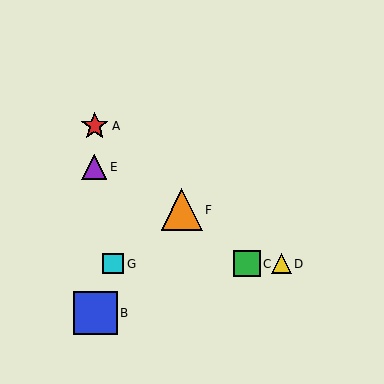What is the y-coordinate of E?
Object E is at y≈167.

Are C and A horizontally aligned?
No, C is at y≈264 and A is at y≈126.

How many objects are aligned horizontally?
3 objects (C, D, G) are aligned horizontally.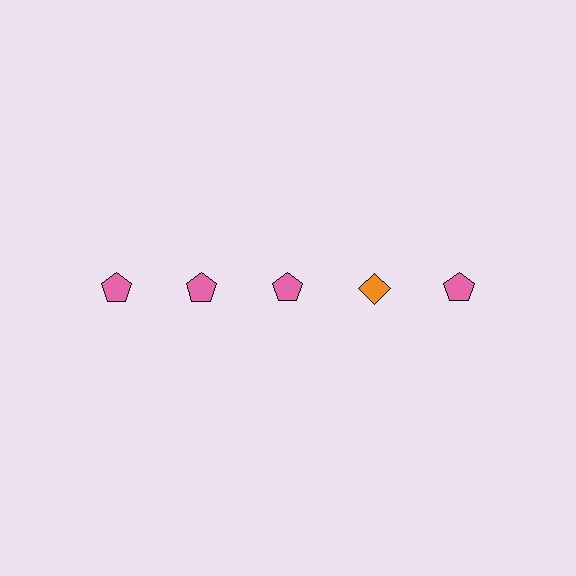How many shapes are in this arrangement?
There are 5 shapes arranged in a grid pattern.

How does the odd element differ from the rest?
It differs in both color (orange instead of pink) and shape (diamond instead of pentagon).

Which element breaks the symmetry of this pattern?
The orange diamond in the top row, second from right column breaks the symmetry. All other shapes are pink pentagons.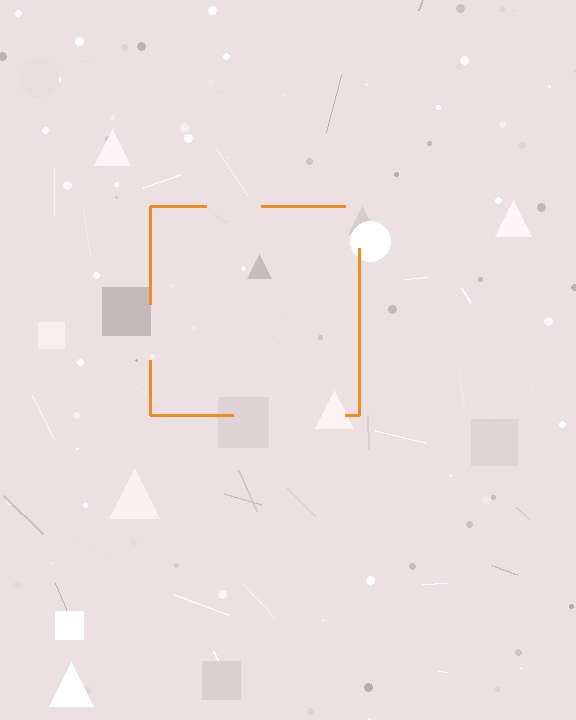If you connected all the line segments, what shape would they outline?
They would outline a square.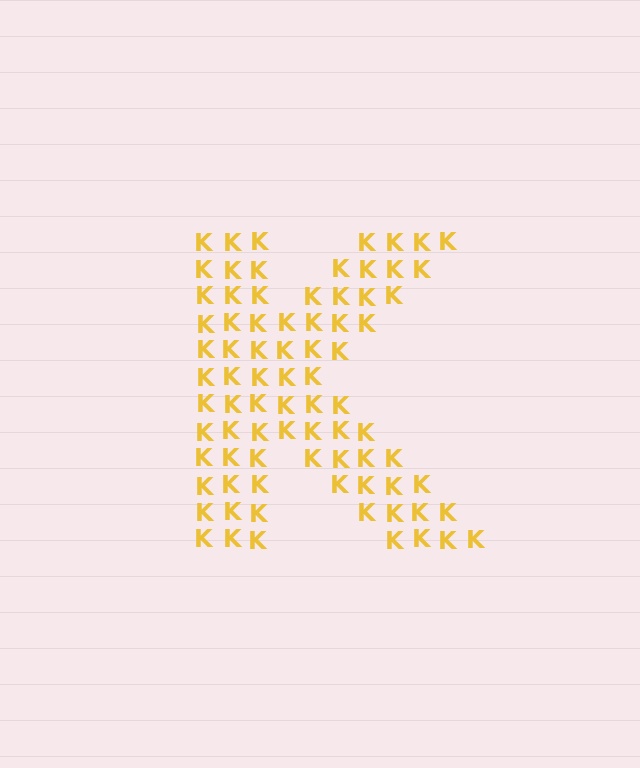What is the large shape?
The large shape is the letter K.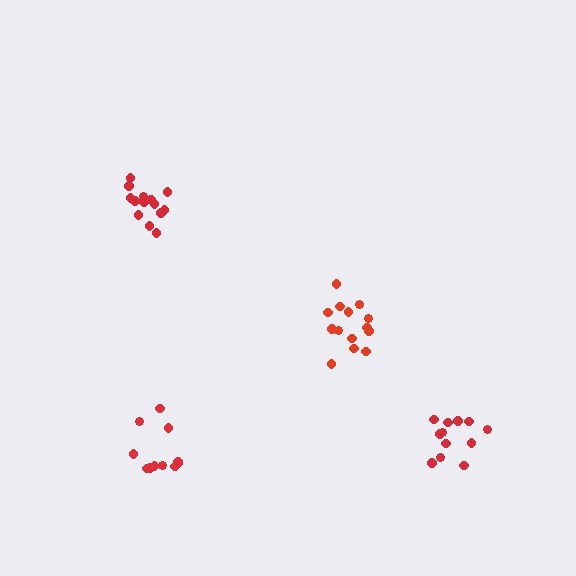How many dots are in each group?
Group 1: 14 dots, Group 2: 14 dots, Group 3: 11 dots, Group 4: 12 dots (51 total).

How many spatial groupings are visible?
There are 4 spatial groupings.